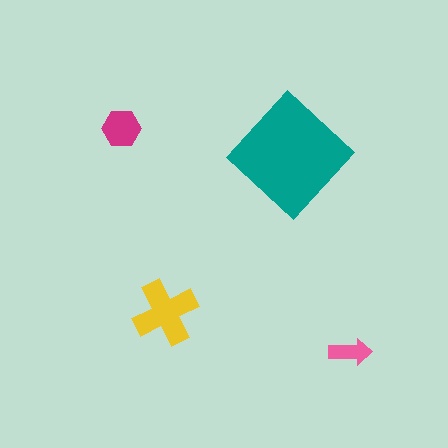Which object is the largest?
The teal diamond.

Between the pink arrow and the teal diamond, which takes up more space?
The teal diamond.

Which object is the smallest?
The pink arrow.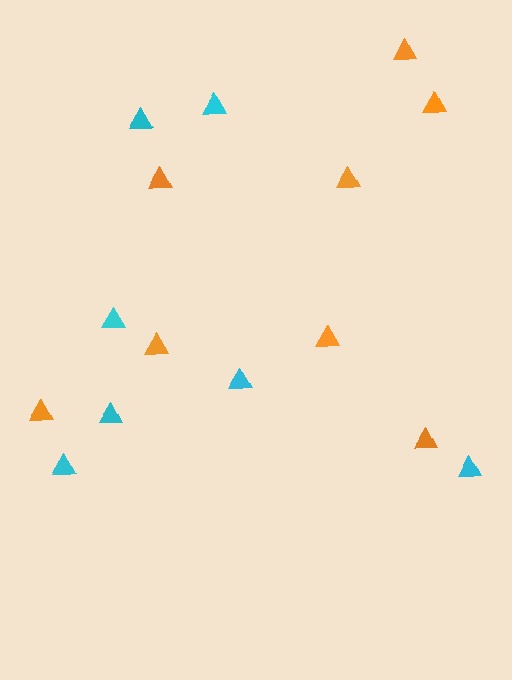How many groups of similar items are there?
There are 2 groups: one group of orange triangles (8) and one group of cyan triangles (7).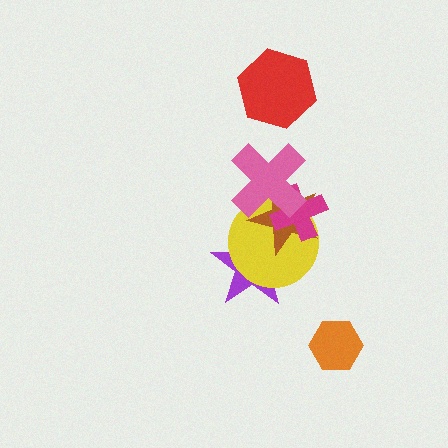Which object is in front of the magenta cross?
The pink cross is in front of the magenta cross.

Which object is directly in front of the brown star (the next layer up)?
The magenta cross is directly in front of the brown star.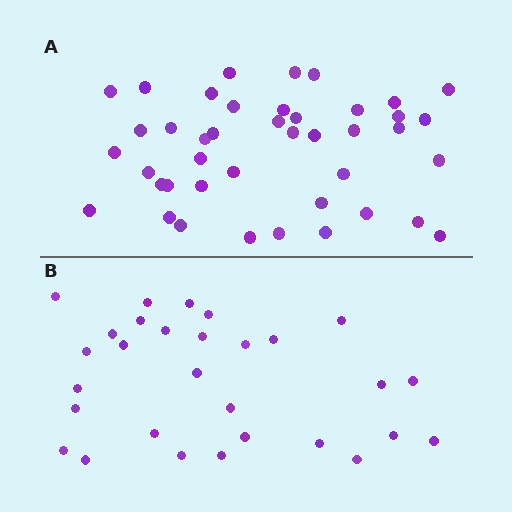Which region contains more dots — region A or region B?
Region A (the top region) has more dots.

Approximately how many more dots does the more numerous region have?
Region A has approximately 15 more dots than region B.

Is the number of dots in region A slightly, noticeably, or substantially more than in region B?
Region A has noticeably more, but not dramatically so. The ratio is roughly 1.4 to 1.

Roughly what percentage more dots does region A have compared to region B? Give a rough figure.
About 45% more.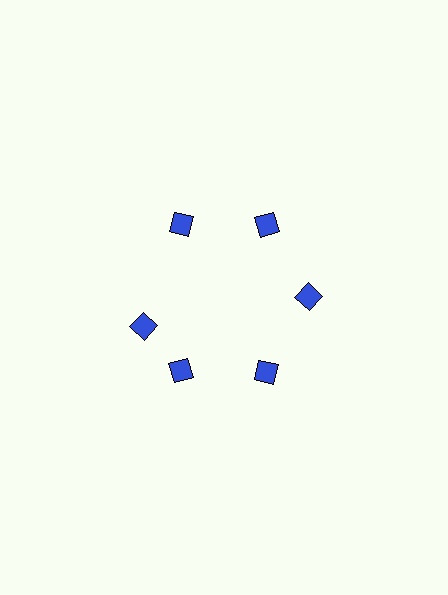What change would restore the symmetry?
The symmetry would be restored by rotating it back into even spacing with its neighbors so that all 6 diamonds sit at equal angles and equal distance from the center.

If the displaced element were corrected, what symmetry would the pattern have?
It would have 6-fold rotational symmetry — the pattern would map onto itself every 60 degrees.